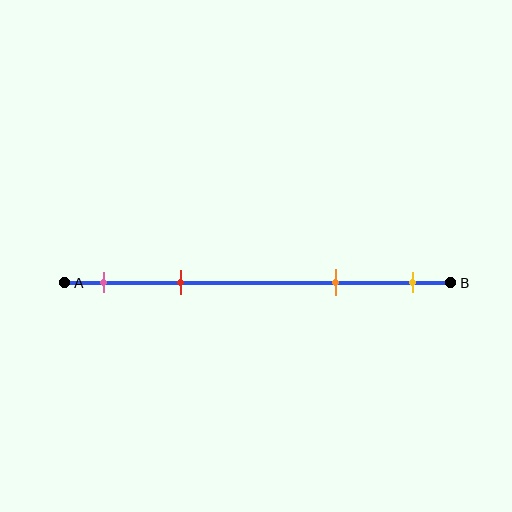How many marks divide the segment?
There are 4 marks dividing the segment.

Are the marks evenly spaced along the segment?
No, the marks are not evenly spaced.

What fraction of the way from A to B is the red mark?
The red mark is approximately 30% (0.3) of the way from A to B.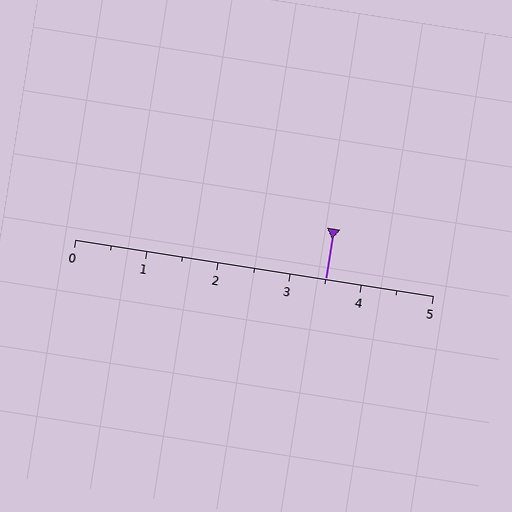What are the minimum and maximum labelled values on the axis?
The axis runs from 0 to 5.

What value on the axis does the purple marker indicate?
The marker indicates approximately 3.5.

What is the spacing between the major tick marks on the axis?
The major ticks are spaced 1 apart.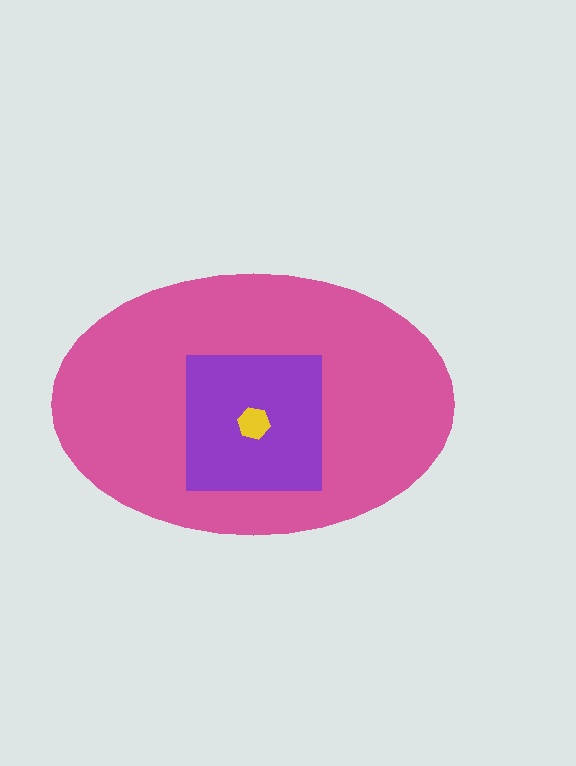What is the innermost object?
The yellow hexagon.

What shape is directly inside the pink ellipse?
The purple square.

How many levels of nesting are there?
3.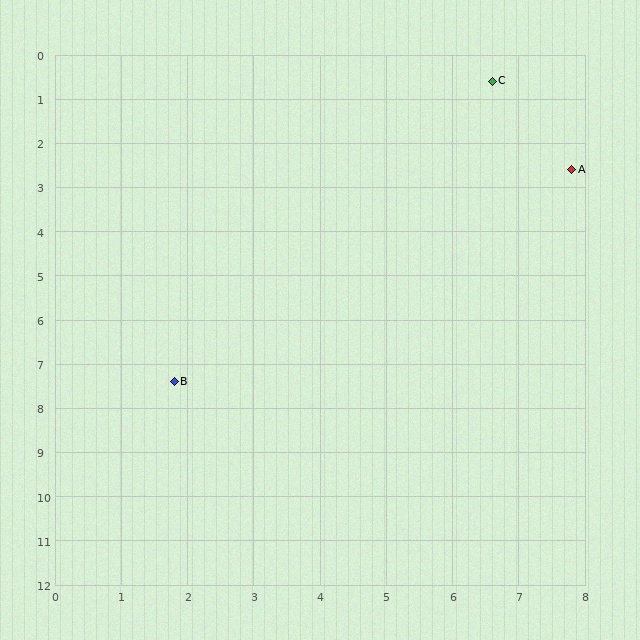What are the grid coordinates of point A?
Point A is at approximately (7.8, 2.6).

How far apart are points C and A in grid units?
Points C and A are about 2.3 grid units apart.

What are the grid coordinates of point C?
Point C is at approximately (6.6, 0.6).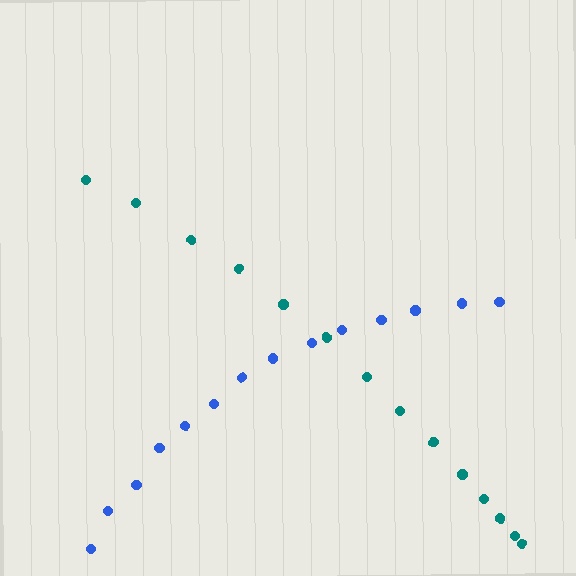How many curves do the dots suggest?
There are 2 distinct paths.